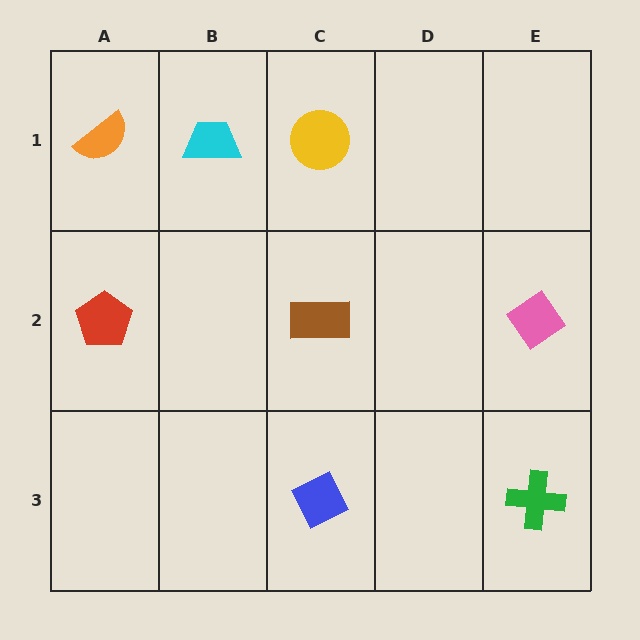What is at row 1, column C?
A yellow circle.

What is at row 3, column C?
A blue diamond.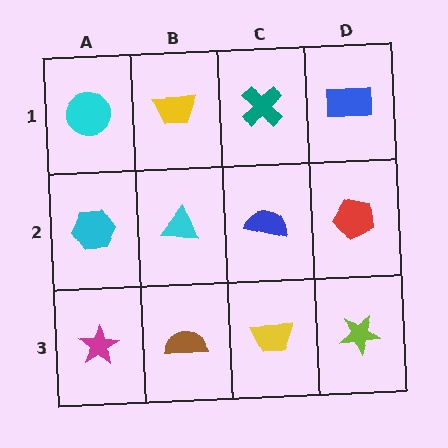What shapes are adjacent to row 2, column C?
A teal cross (row 1, column C), a yellow trapezoid (row 3, column C), a cyan triangle (row 2, column B), a red pentagon (row 2, column D).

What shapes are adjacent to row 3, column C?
A blue semicircle (row 2, column C), a brown semicircle (row 3, column B), a lime star (row 3, column D).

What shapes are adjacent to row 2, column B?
A yellow trapezoid (row 1, column B), a brown semicircle (row 3, column B), a cyan hexagon (row 2, column A), a blue semicircle (row 2, column C).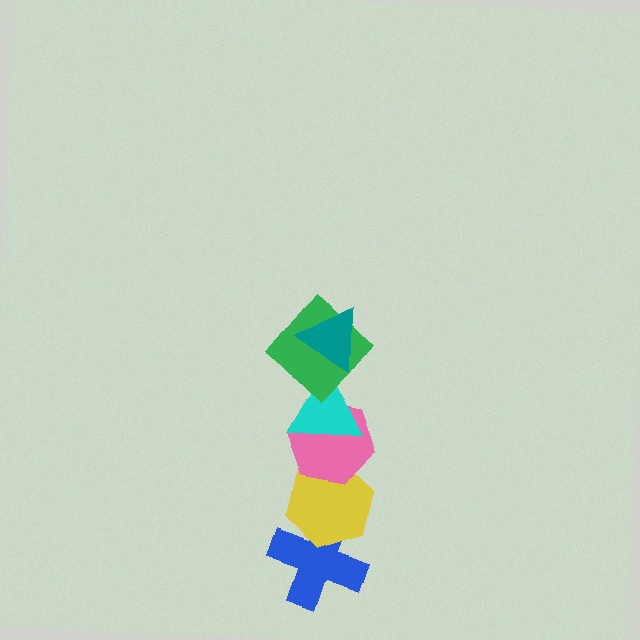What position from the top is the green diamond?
The green diamond is 2nd from the top.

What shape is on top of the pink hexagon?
The cyan triangle is on top of the pink hexagon.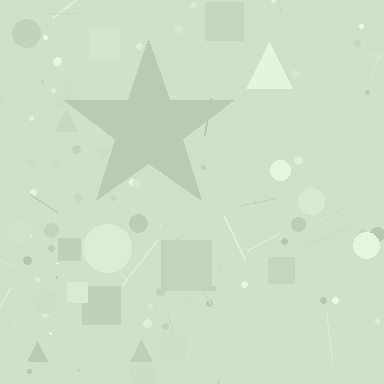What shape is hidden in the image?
A star is hidden in the image.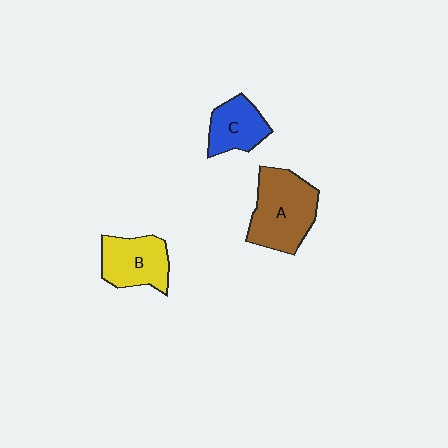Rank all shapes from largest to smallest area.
From largest to smallest: A (brown), B (yellow), C (blue).